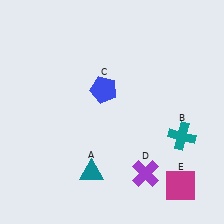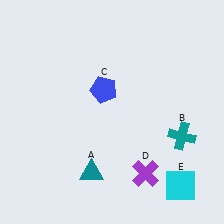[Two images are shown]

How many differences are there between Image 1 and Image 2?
There is 1 difference between the two images.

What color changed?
The square (E) changed from magenta in Image 1 to cyan in Image 2.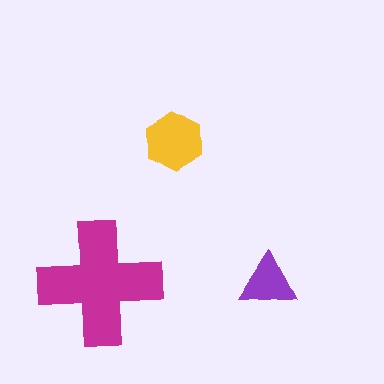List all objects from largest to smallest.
The magenta cross, the yellow hexagon, the purple triangle.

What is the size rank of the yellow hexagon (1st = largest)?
2nd.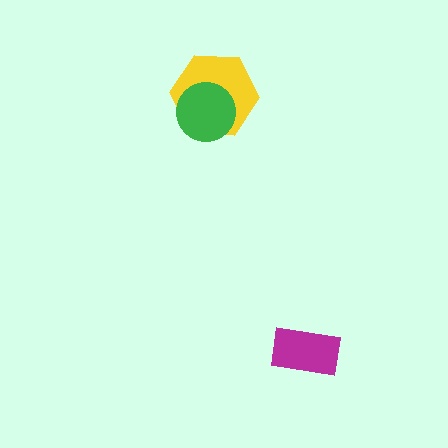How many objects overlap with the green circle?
1 object overlaps with the green circle.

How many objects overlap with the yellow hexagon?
1 object overlaps with the yellow hexagon.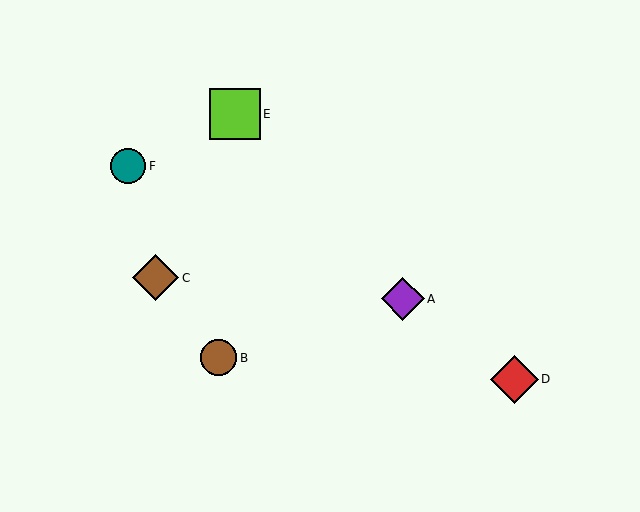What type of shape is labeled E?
Shape E is a lime square.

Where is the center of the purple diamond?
The center of the purple diamond is at (403, 299).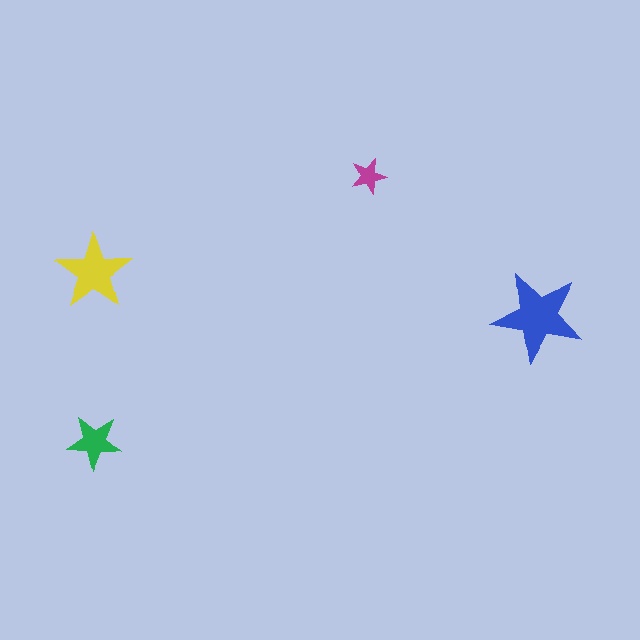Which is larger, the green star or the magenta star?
The green one.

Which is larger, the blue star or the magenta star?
The blue one.